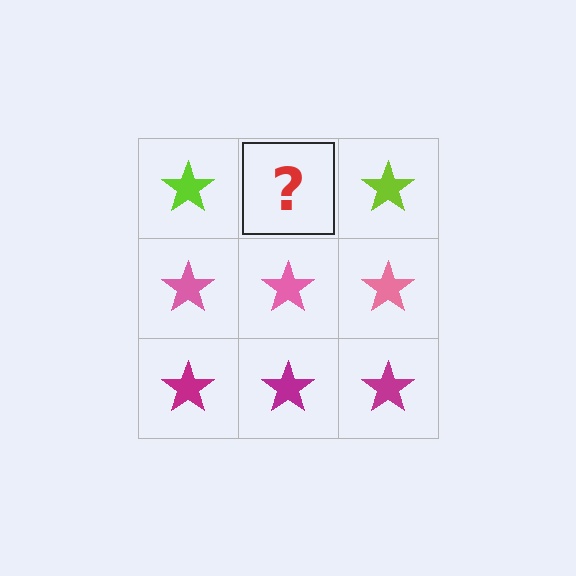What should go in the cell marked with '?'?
The missing cell should contain a lime star.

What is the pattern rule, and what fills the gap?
The rule is that each row has a consistent color. The gap should be filled with a lime star.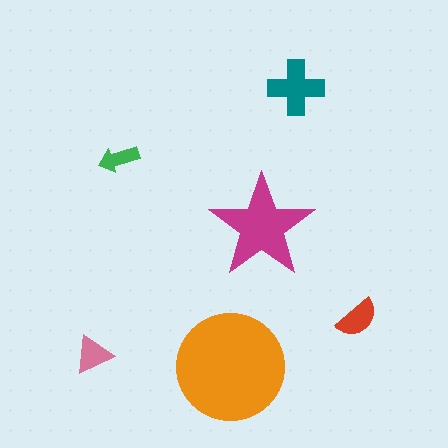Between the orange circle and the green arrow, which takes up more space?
The orange circle.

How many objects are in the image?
There are 6 objects in the image.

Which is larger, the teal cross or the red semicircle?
The teal cross.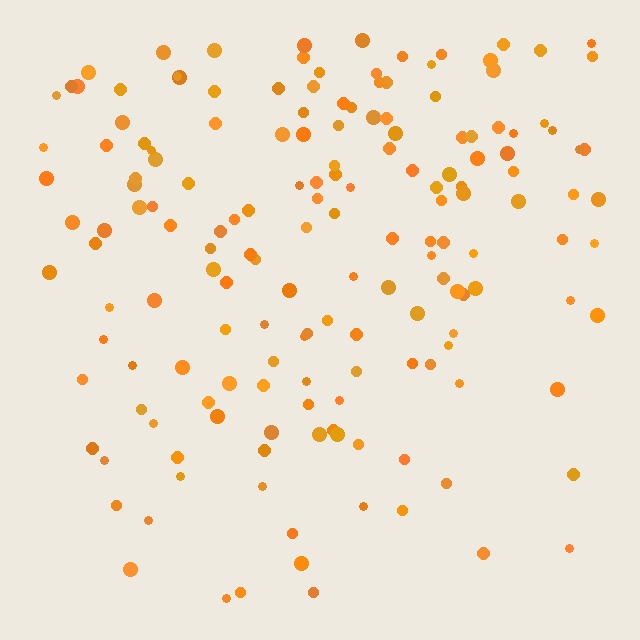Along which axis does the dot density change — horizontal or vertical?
Vertical.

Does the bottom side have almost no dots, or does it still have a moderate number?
Still a moderate number, just noticeably fewer than the top.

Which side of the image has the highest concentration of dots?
The top.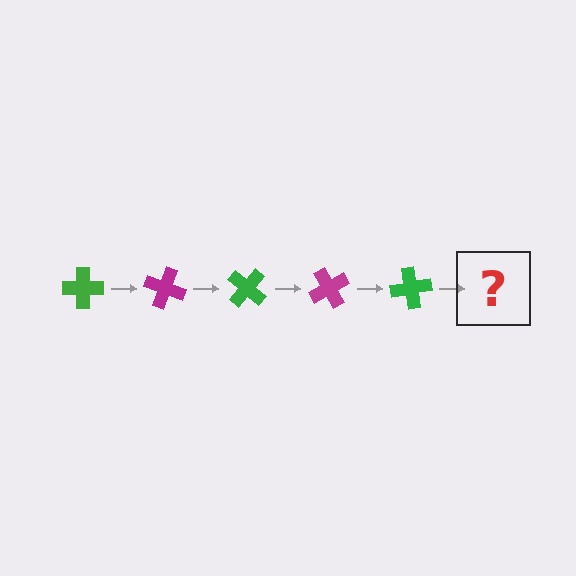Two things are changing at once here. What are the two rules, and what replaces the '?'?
The two rules are that it rotates 20 degrees each step and the color cycles through green and magenta. The '?' should be a magenta cross, rotated 100 degrees from the start.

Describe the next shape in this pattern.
It should be a magenta cross, rotated 100 degrees from the start.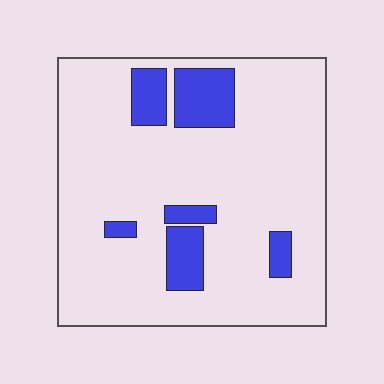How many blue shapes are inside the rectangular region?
6.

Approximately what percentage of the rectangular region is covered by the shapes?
Approximately 15%.